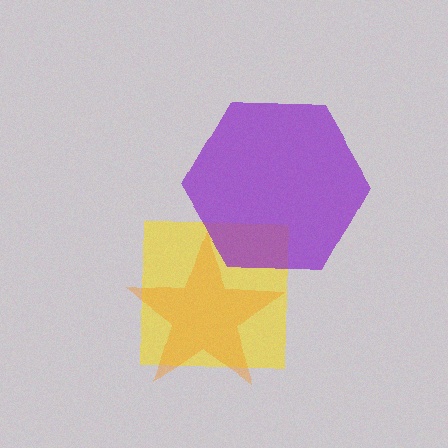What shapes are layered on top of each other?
The layered shapes are: a yellow square, an orange star, a purple hexagon.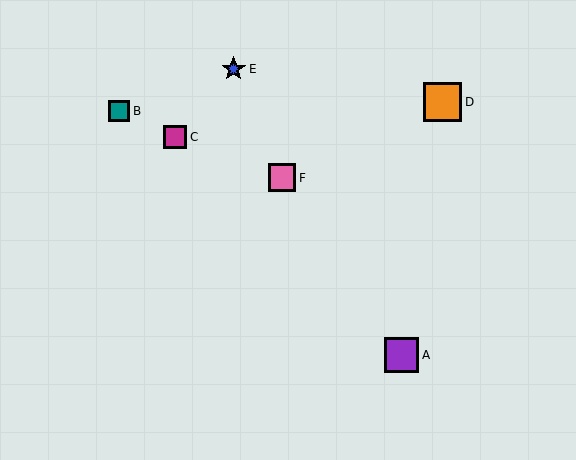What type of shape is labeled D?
Shape D is an orange square.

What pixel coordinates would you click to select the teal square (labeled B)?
Click at (119, 111) to select the teal square B.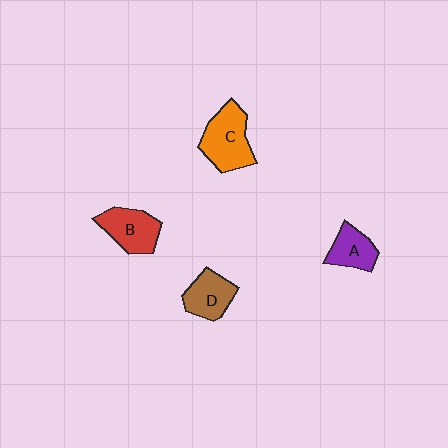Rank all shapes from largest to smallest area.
From largest to smallest: C (orange), B (red), D (brown), A (purple).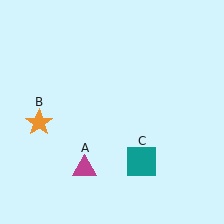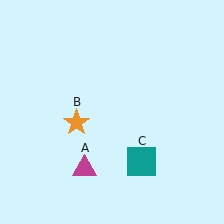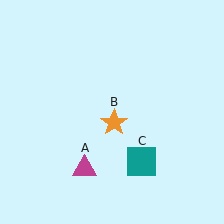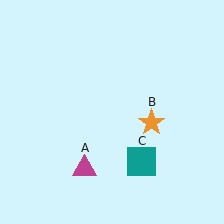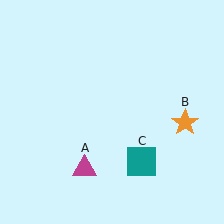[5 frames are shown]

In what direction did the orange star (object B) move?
The orange star (object B) moved right.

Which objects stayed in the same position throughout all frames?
Magenta triangle (object A) and teal square (object C) remained stationary.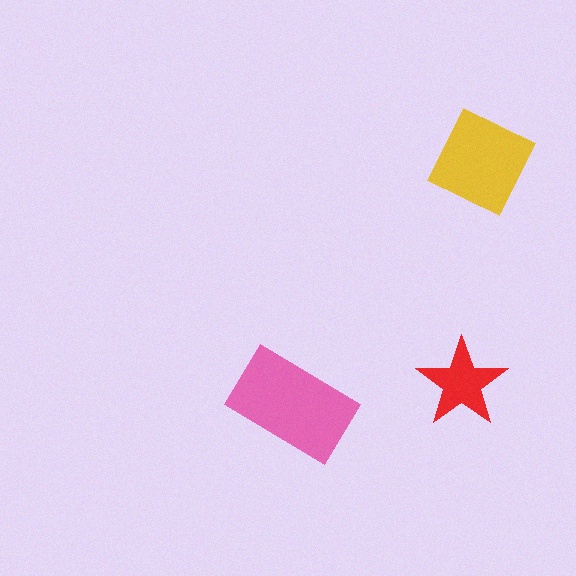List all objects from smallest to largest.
The red star, the yellow square, the pink rectangle.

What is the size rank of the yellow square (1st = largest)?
2nd.